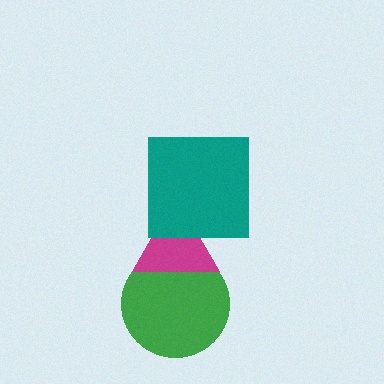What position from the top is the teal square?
The teal square is 1st from the top.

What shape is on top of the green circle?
The magenta triangle is on top of the green circle.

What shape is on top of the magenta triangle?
The teal square is on top of the magenta triangle.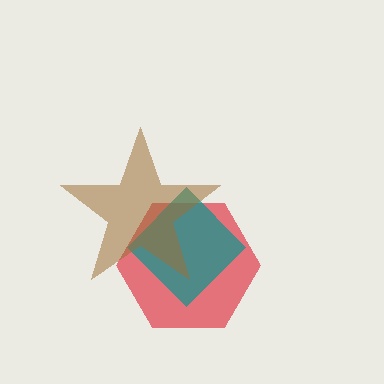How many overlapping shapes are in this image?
There are 3 overlapping shapes in the image.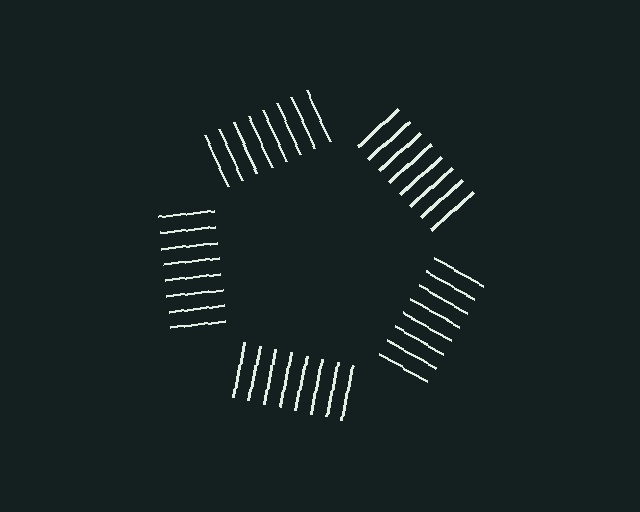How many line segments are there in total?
40 — 8 along each of the 5 edges.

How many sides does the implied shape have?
5 sides — the line-ends trace a pentagon.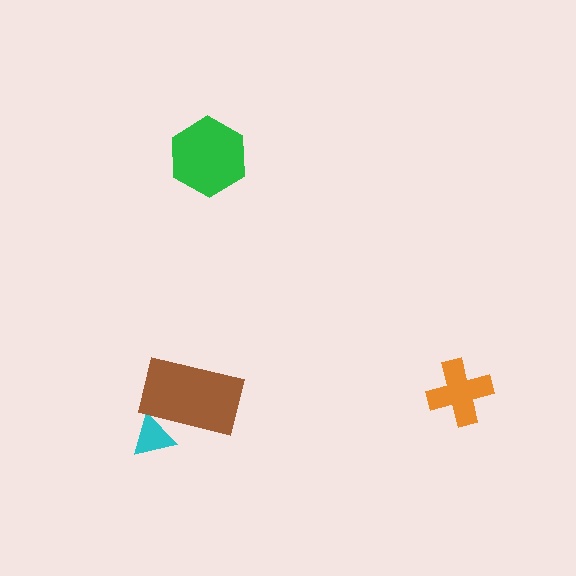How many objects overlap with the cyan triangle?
1 object overlaps with the cyan triangle.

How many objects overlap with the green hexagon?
0 objects overlap with the green hexagon.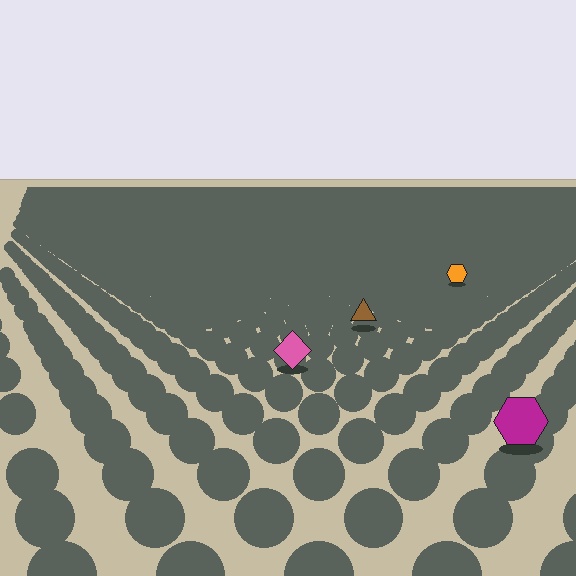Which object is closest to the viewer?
The magenta hexagon is closest. The texture marks near it are larger and more spread out.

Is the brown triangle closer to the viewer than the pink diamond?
No. The pink diamond is closer — you can tell from the texture gradient: the ground texture is coarser near it.